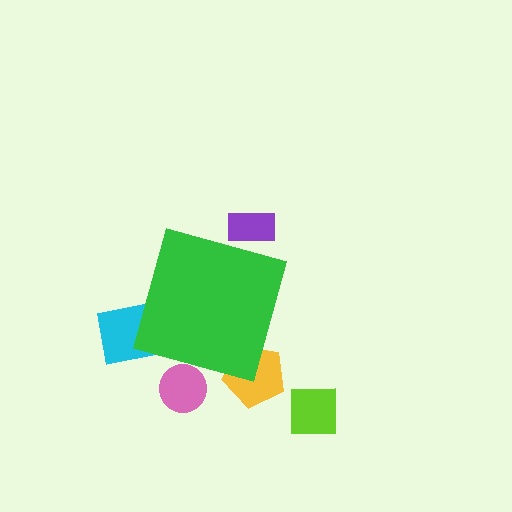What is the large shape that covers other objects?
A green diamond.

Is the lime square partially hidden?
No, the lime square is fully visible.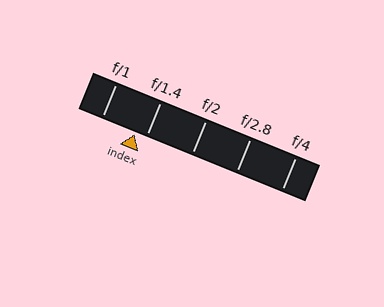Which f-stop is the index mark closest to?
The index mark is closest to f/1.4.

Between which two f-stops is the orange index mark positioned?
The index mark is between f/1 and f/1.4.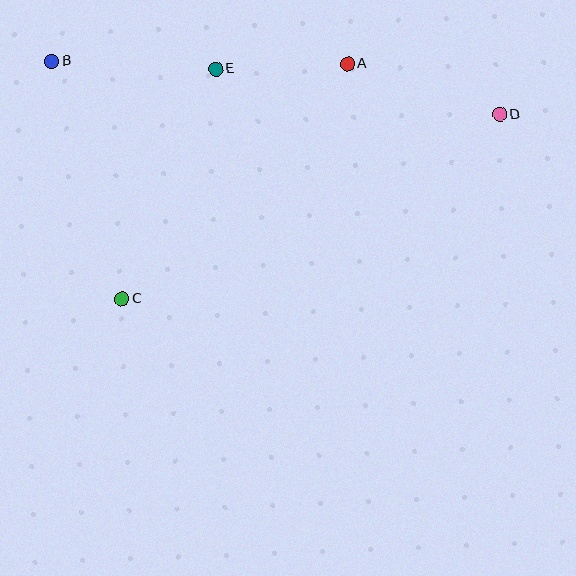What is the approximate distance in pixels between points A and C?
The distance between A and C is approximately 326 pixels.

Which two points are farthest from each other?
Points B and D are farthest from each other.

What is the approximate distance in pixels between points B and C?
The distance between B and C is approximately 248 pixels.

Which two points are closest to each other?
Points A and E are closest to each other.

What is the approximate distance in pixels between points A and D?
The distance between A and D is approximately 160 pixels.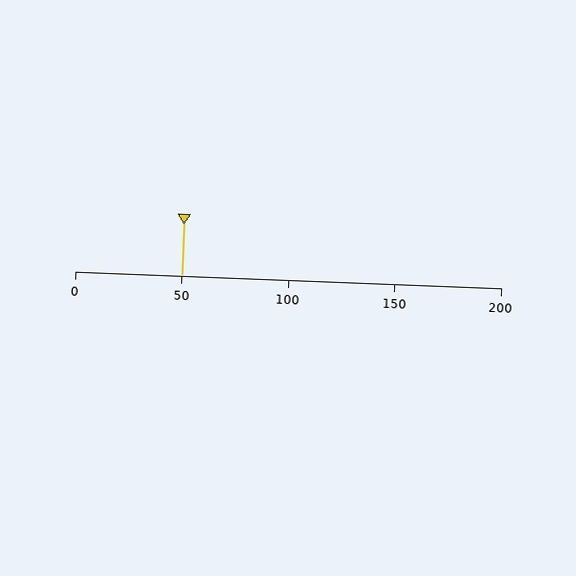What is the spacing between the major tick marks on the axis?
The major ticks are spaced 50 apart.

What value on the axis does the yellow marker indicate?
The marker indicates approximately 50.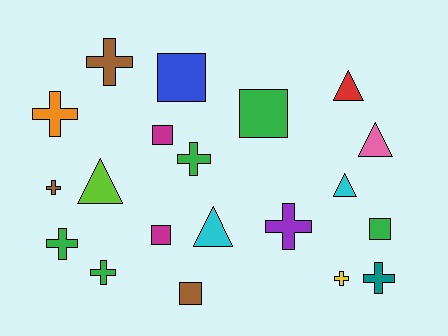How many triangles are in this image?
There are 5 triangles.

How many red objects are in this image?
There is 1 red object.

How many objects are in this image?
There are 20 objects.